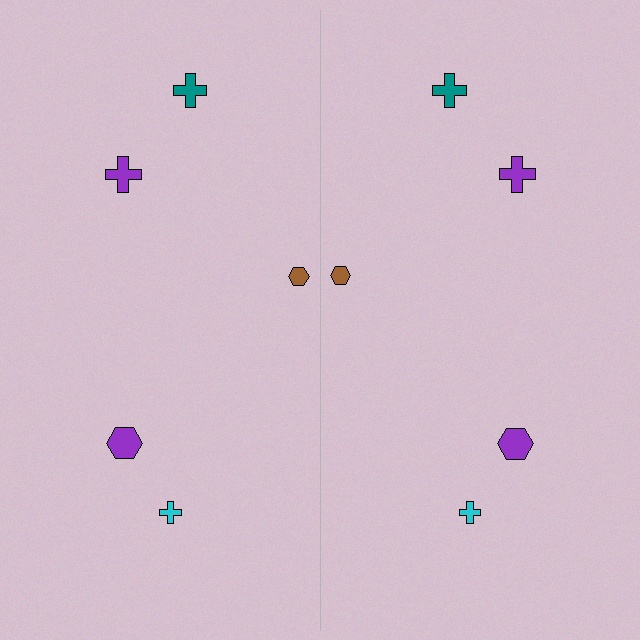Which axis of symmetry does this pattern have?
The pattern has a vertical axis of symmetry running through the center of the image.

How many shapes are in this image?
There are 10 shapes in this image.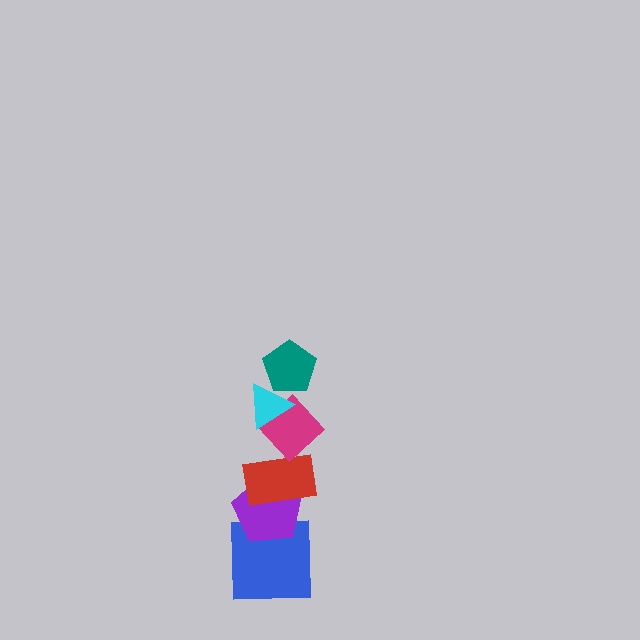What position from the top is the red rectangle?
The red rectangle is 4th from the top.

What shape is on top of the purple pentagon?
The red rectangle is on top of the purple pentagon.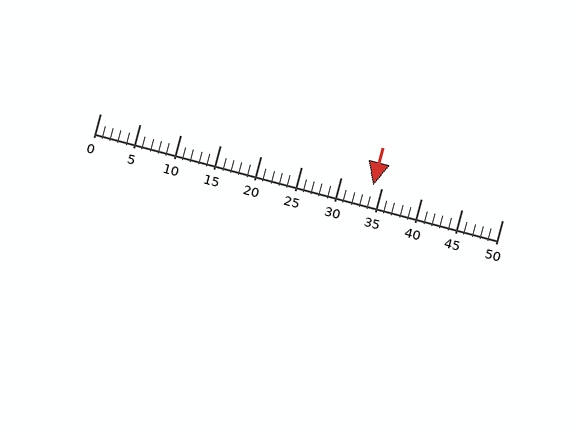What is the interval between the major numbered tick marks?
The major tick marks are spaced 5 units apart.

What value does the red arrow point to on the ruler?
The red arrow points to approximately 34.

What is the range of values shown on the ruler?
The ruler shows values from 0 to 50.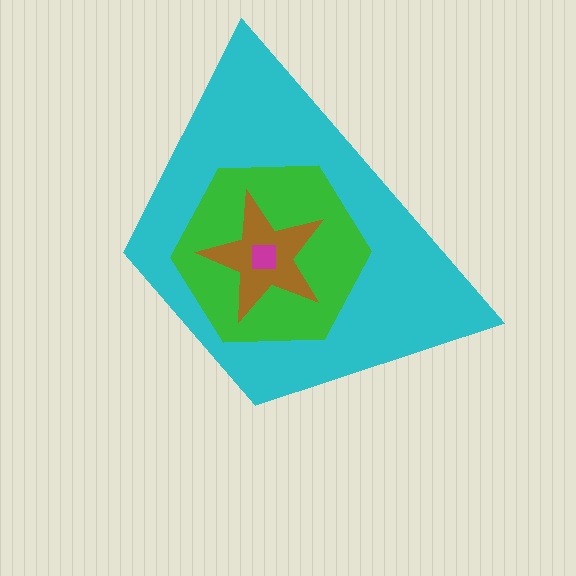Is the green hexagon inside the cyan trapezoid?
Yes.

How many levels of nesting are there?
4.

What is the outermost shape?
The cyan trapezoid.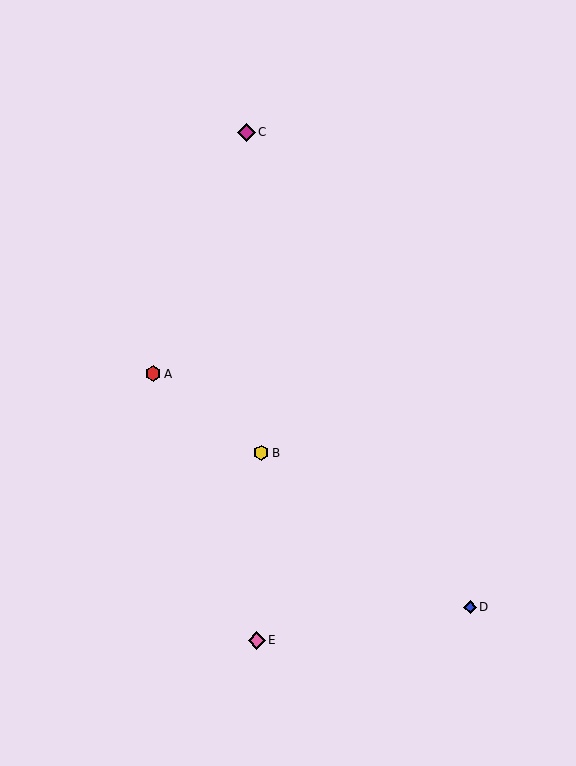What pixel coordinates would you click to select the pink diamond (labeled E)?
Click at (257, 640) to select the pink diamond E.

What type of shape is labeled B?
Shape B is a yellow hexagon.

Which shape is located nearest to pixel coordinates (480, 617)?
The blue diamond (labeled D) at (470, 607) is nearest to that location.